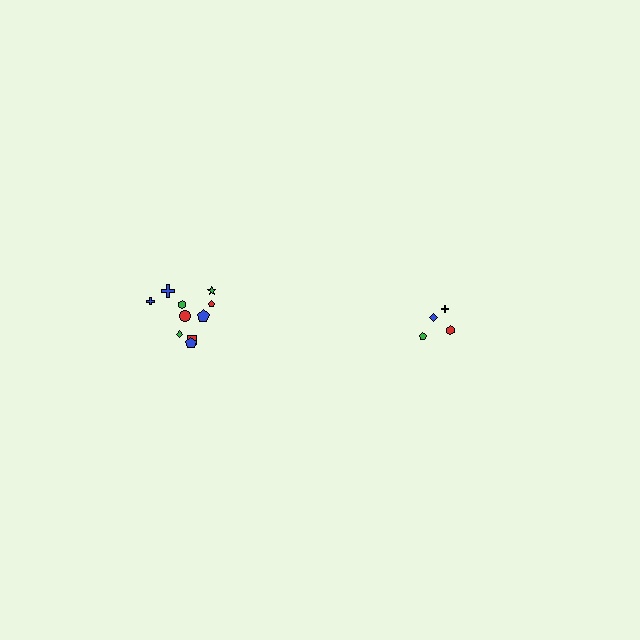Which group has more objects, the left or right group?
The left group.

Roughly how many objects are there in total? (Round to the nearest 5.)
Roughly 15 objects in total.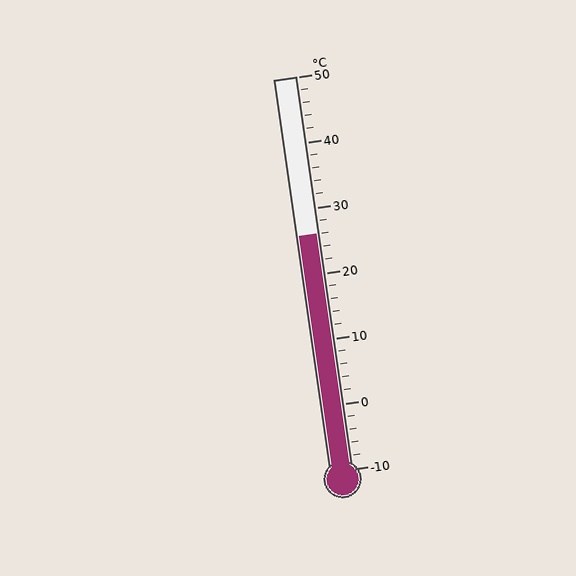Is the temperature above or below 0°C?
The temperature is above 0°C.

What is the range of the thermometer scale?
The thermometer scale ranges from -10°C to 50°C.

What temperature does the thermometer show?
The thermometer shows approximately 26°C.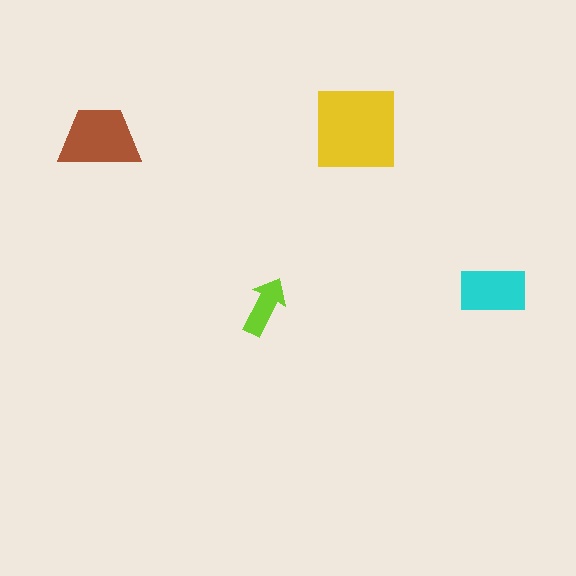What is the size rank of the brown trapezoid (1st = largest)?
2nd.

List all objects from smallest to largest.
The lime arrow, the cyan rectangle, the brown trapezoid, the yellow square.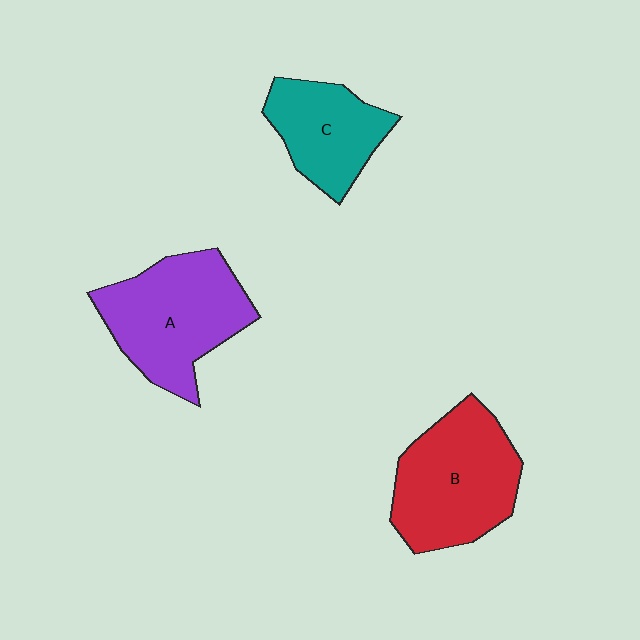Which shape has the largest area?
Shape A (purple).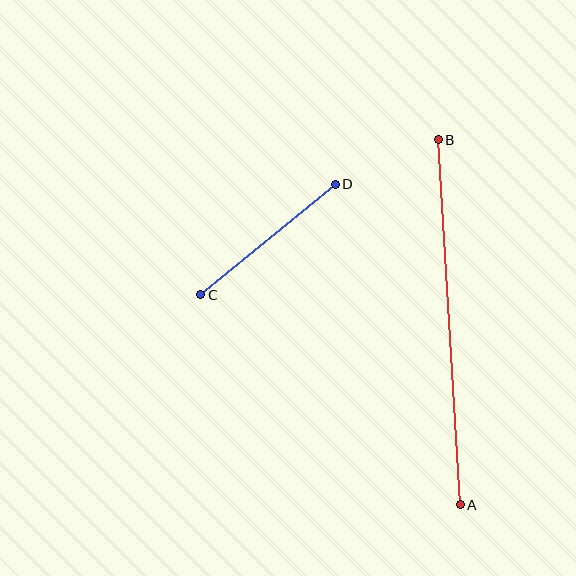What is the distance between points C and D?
The distance is approximately 174 pixels.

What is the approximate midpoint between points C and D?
The midpoint is at approximately (268, 239) pixels.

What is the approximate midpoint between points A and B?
The midpoint is at approximately (449, 322) pixels.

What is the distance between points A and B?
The distance is approximately 366 pixels.